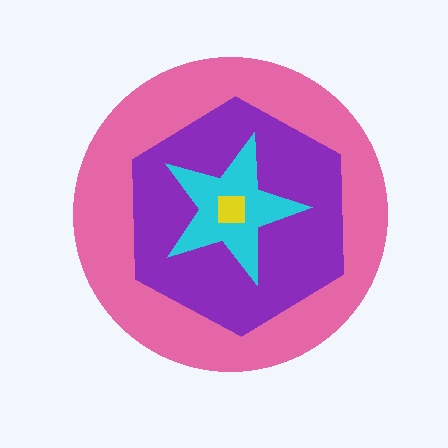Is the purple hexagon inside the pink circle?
Yes.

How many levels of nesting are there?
4.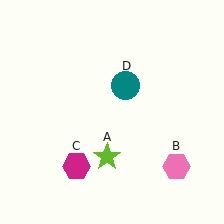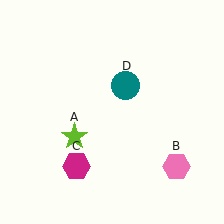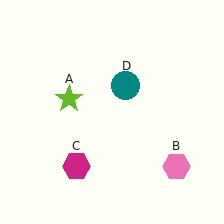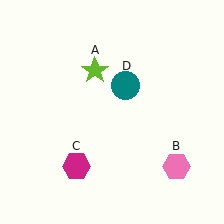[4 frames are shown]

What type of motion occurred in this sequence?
The lime star (object A) rotated clockwise around the center of the scene.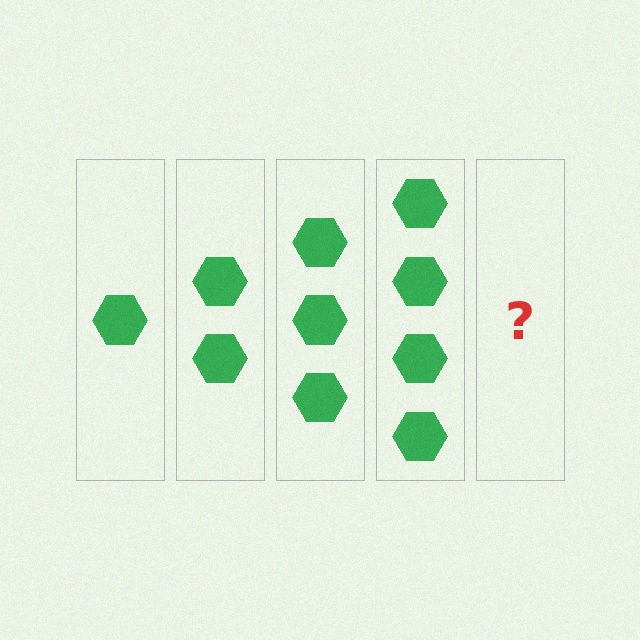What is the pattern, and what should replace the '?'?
The pattern is that each step adds one more hexagon. The '?' should be 5 hexagons.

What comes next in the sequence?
The next element should be 5 hexagons.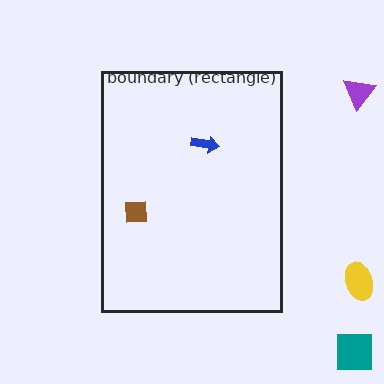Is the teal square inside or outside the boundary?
Outside.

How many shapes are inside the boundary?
2 inside, 3 outside.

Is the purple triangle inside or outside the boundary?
Outside.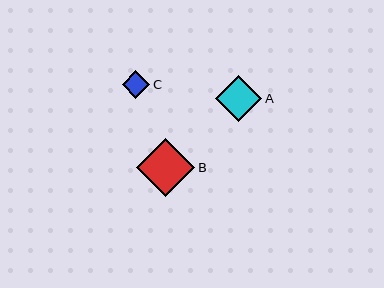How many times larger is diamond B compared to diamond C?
Diamond B is approximately 2.1 times the size of diamond C.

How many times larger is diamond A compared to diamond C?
Diamond A is approximately 1.7 times the size of diamond C.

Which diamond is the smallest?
Diamond C is the smallest with a size of approximately 27 pixels.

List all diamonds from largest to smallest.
From largest to smallest: B, A, C.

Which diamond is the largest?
Diamond B is the largest with a size of approximately 58 pixels.